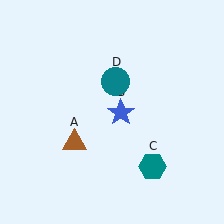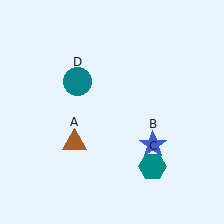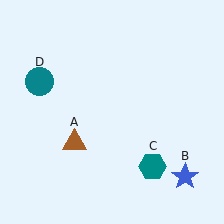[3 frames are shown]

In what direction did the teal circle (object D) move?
The teal circle (object D) moved left.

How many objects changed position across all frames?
2 objects changed position: blue star (object B), teal circle (object D).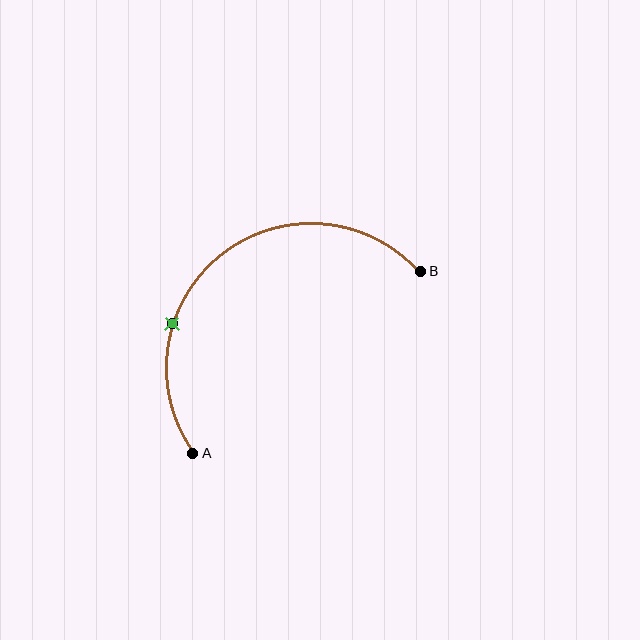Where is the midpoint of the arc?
The arc midpoint is the point on the curve farthest from the straight line joining A and B. It sits above and to the left of that line.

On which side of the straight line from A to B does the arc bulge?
The arc bulges above and to the left of the straight line connecting A and B.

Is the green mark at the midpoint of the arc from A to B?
No. The green mark lies on the arc but is closer to endpoint A. The arc midpoint would be at the point on the curve equidistant along the arc from both A and B.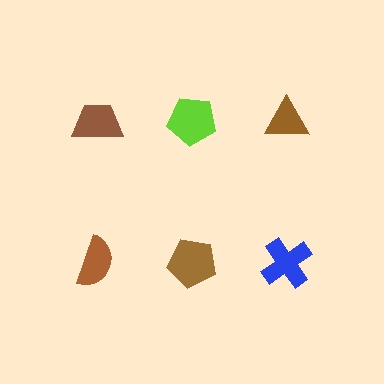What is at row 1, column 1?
A brown trapezoid.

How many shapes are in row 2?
3 shapes.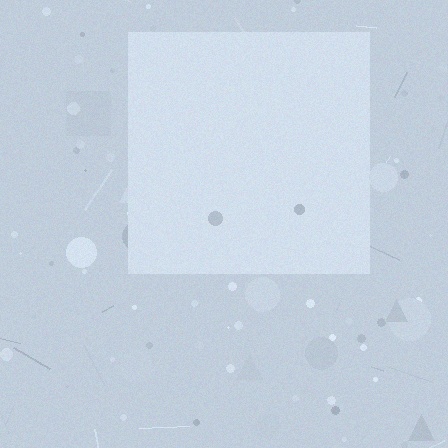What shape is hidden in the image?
A square is hidden in the image.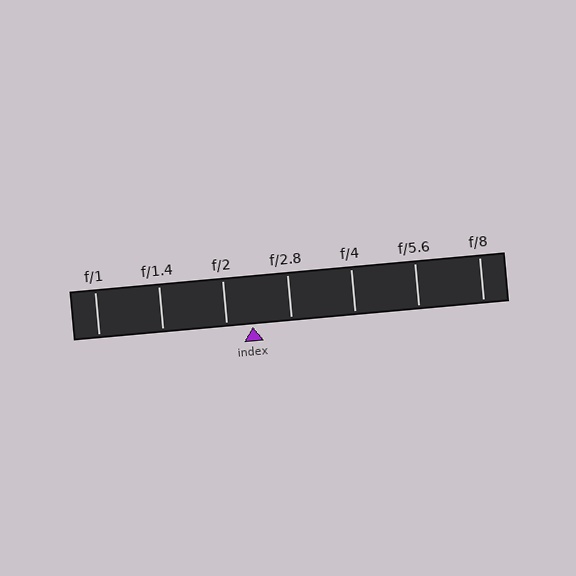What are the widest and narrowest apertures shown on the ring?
The widest aperture shown is f/1 and the narrowest is f/8.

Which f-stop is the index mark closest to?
The index mark is closest to f/2.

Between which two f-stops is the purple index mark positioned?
The index mark is between f/2 and f/2.8.